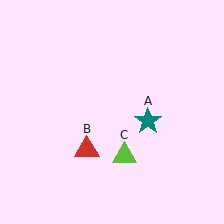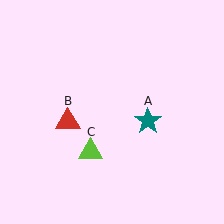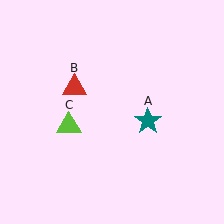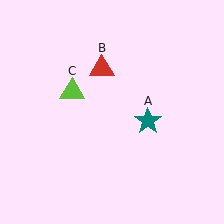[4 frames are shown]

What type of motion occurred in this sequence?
The red triangle (object B), lime triangle (object C) rotated clockwise around the center of the scene.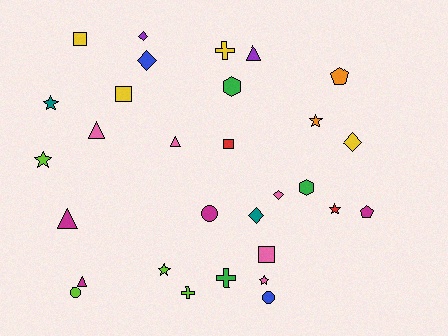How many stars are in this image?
There are 6 stars.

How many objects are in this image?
There are 30 objects.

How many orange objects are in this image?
There are 2 orange objects.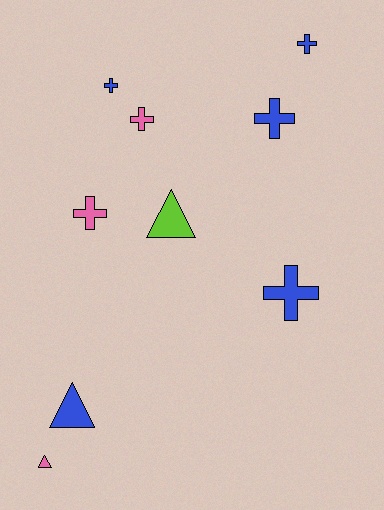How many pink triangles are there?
There is 1 pink triangle.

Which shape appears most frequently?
Cross, with 6 objects.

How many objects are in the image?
There are 9 objects.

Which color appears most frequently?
Blue, with 5 objects.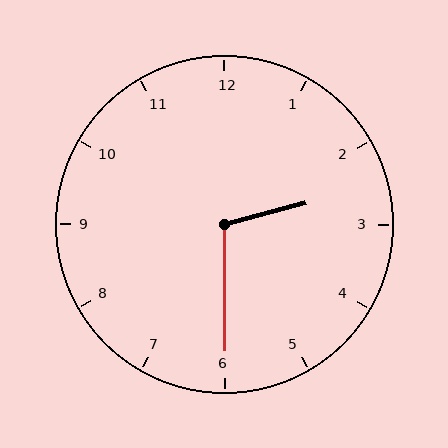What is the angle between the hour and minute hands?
Approximately 105 degrees.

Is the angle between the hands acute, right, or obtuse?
It is obtuse.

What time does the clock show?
2:30.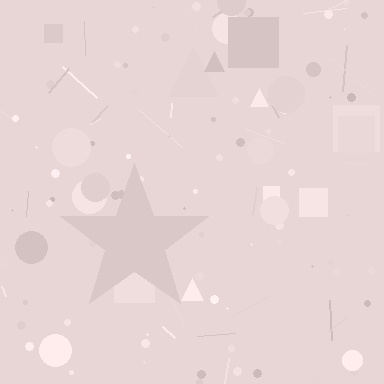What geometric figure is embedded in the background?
A star is embedded in the background.